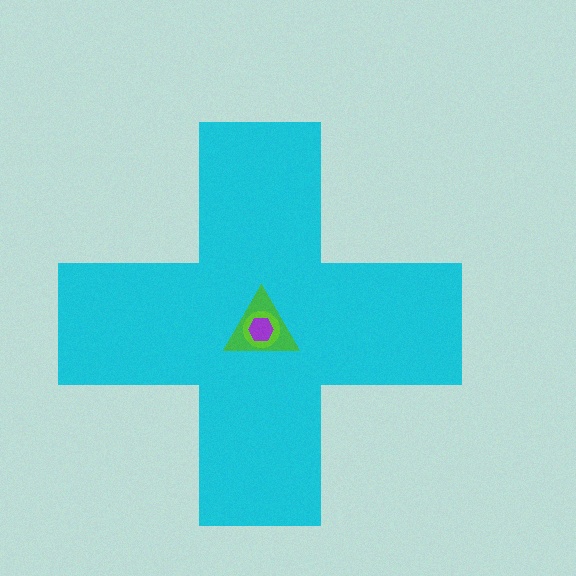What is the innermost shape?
The purple hexagon.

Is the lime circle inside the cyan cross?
Yes.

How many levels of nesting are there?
4.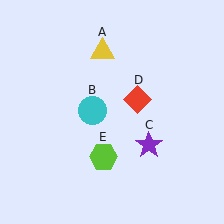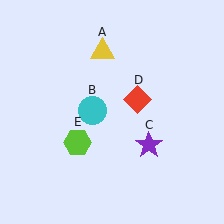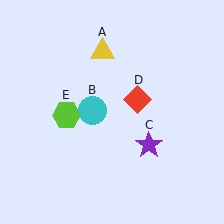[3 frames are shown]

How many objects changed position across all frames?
1 object changed position: lime hexagon (object E).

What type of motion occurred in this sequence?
The lime hexagon (object E) rotated clockwise around the center of the scene.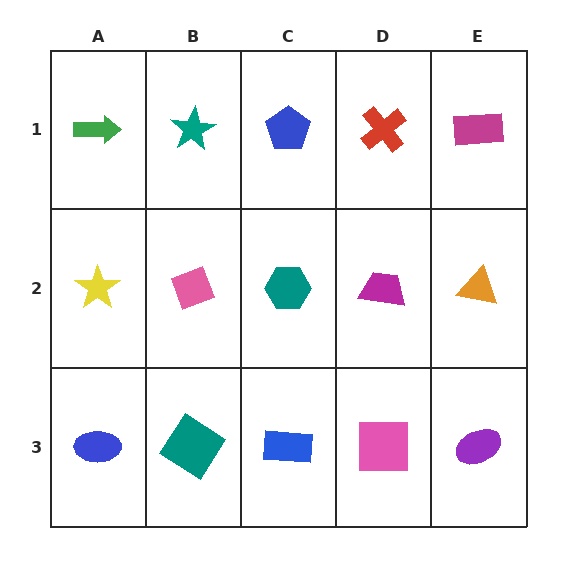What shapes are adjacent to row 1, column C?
A teal hexagon (row 2, column C), a teal star (row 1, column B), a red cross (row 1, column D).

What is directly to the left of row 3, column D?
A blue rectangle.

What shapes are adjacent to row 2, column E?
A magenta rectangle (row 1, column E), a purple ellipse (row 3, column E), a magenta trapezoid (row 2, column D).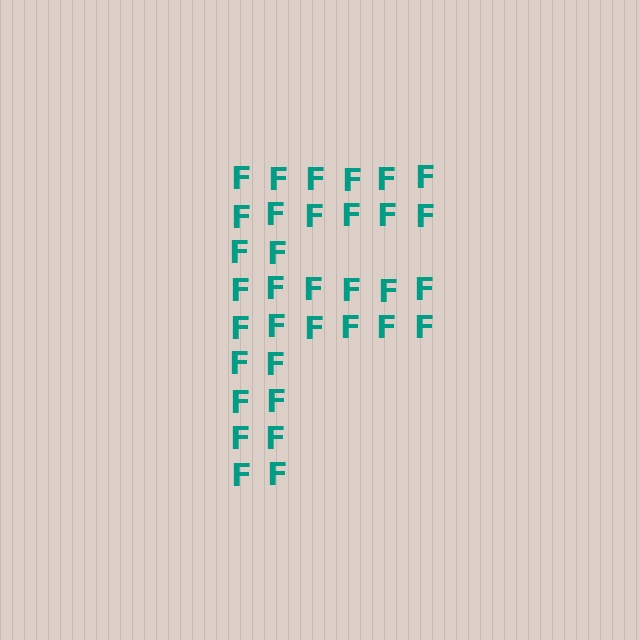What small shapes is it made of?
It is made of small letter F's.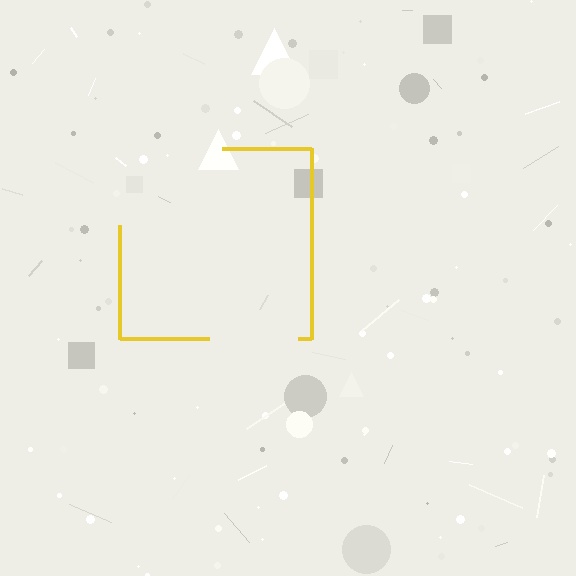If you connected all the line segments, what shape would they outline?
They would outline a square.